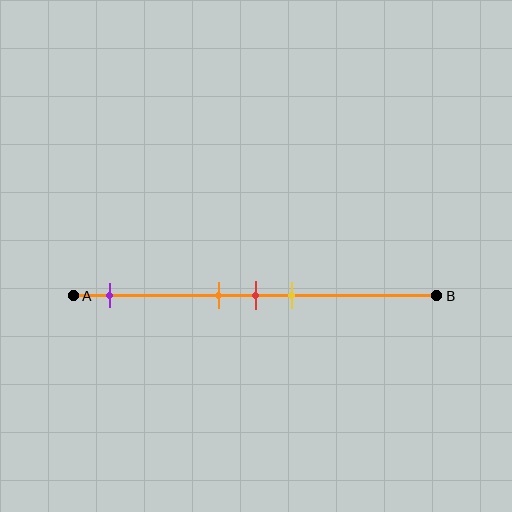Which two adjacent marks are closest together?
The orange and red marks are the closest adjacent pair.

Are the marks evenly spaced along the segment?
No, the marks are not evenly spaced.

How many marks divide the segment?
There are 4 marks dividing the segment.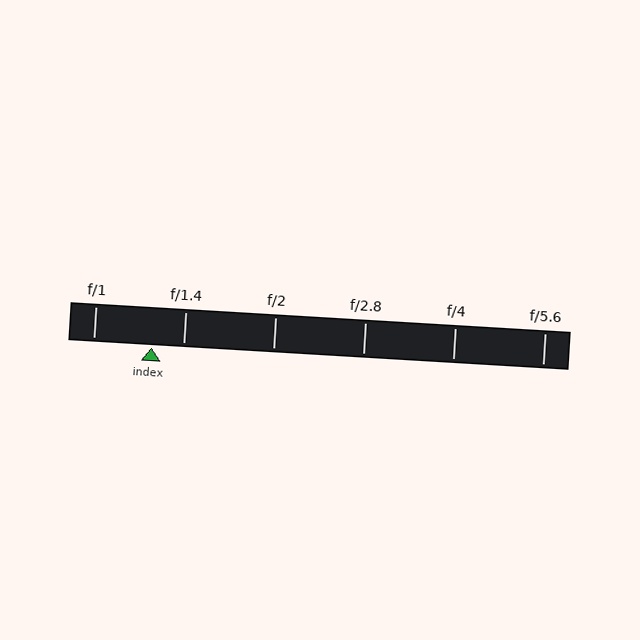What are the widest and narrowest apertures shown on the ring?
The widest aperture shown is f/1 and the narrowest is f/5.6.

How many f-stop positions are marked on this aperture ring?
There are 6 f-stop positions marked.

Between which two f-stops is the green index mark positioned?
The index mark is between f/1 and f/1.4.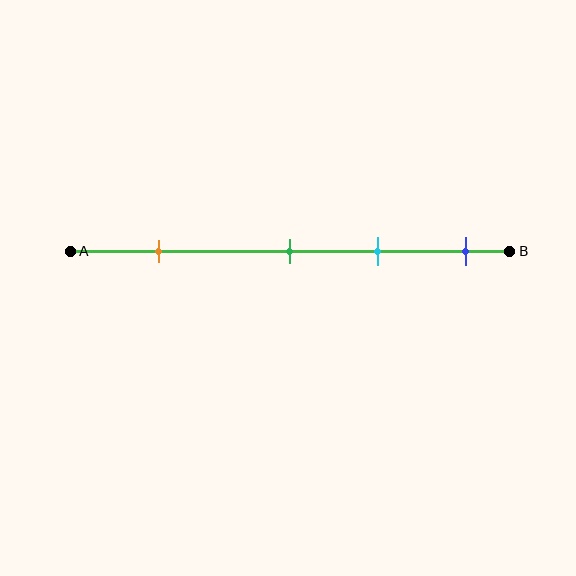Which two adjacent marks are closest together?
The green and cyan marks are the closest adjacent pair.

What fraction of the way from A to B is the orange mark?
The orange mark is approximately 20% (0.2) of the way from A to B.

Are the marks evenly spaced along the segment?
No, the marks are not evenly spaced.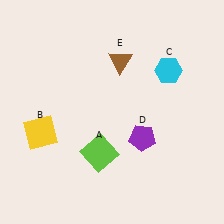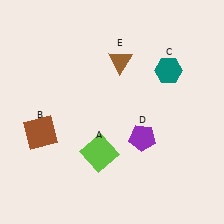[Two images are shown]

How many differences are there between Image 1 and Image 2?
There are 2 differences between the two images.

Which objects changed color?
B changed from yellow to brown. C changed from cyan to teal.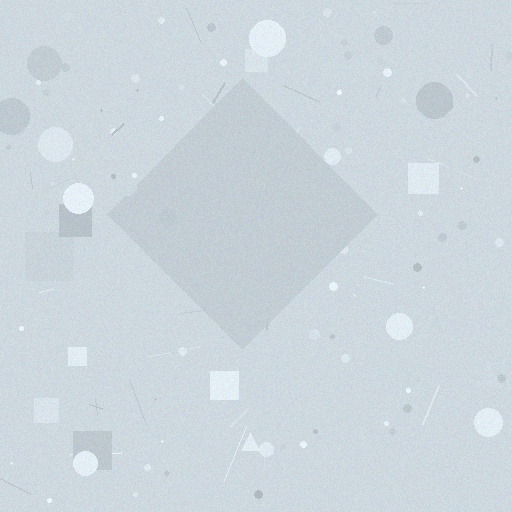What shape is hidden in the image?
A diamond is hidden in the image.